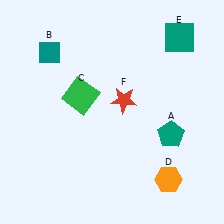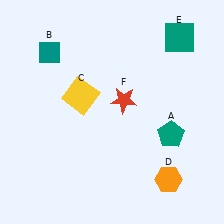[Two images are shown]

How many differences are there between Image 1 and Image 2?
There is 1 difference between the two images.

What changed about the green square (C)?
In Image 1, C is green. In Image 2, it changed to yellow.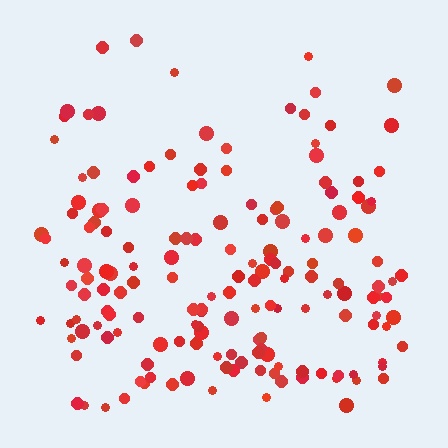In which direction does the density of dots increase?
From top to bottom, with the bottom side densest.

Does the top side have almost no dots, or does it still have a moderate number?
Still a moderate number, just noticeably fewer than the bottom.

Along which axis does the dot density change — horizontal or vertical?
Vertical.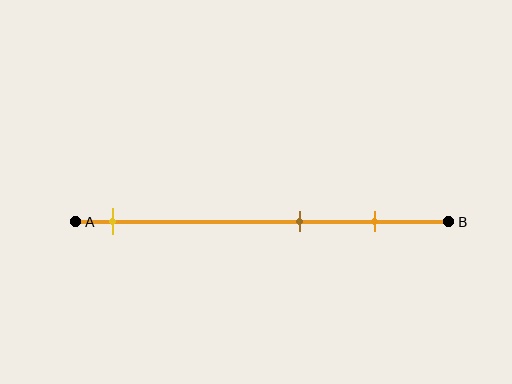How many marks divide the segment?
There are 3 marks dividing the segment.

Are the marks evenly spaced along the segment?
No, the marks are not evenly spaced.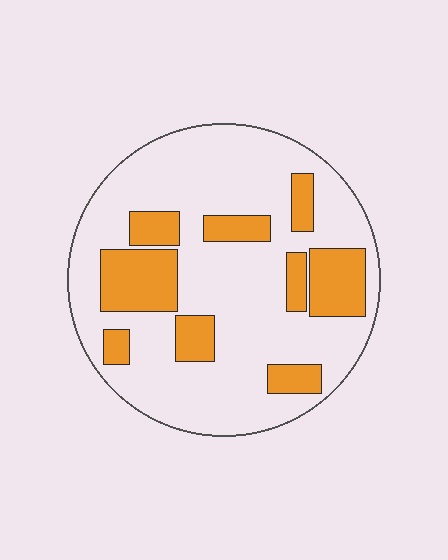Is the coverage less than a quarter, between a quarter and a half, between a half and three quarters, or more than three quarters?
Between a quarter and a half.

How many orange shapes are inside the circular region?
9.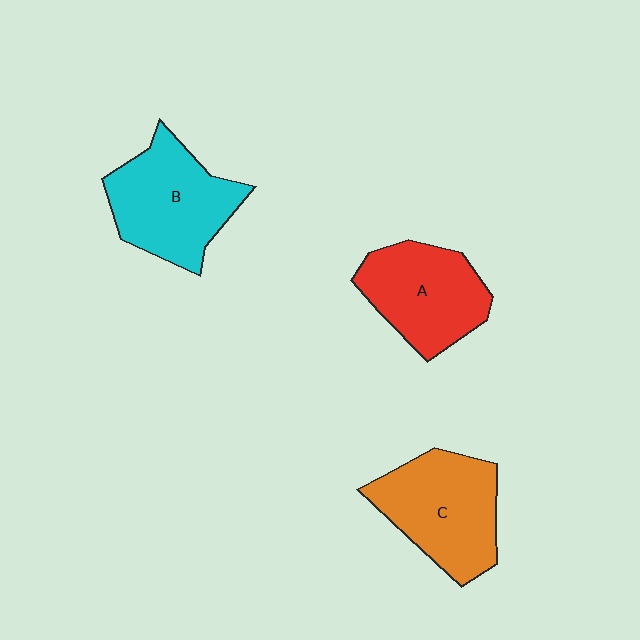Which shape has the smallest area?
Shape A (red).